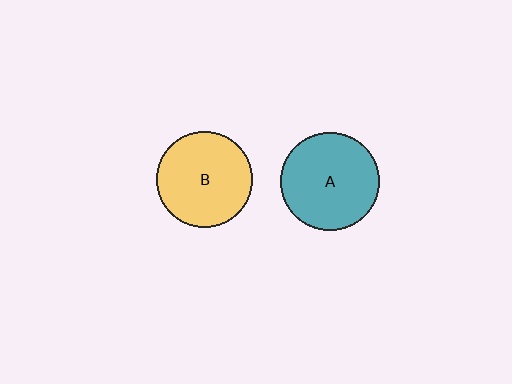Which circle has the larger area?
Circle A (teal).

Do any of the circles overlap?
No, none of the circles overlap.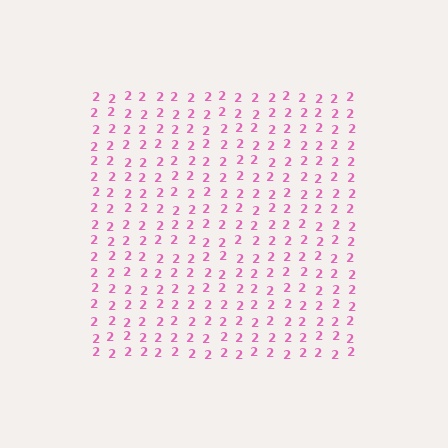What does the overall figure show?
The overall figure shows a square.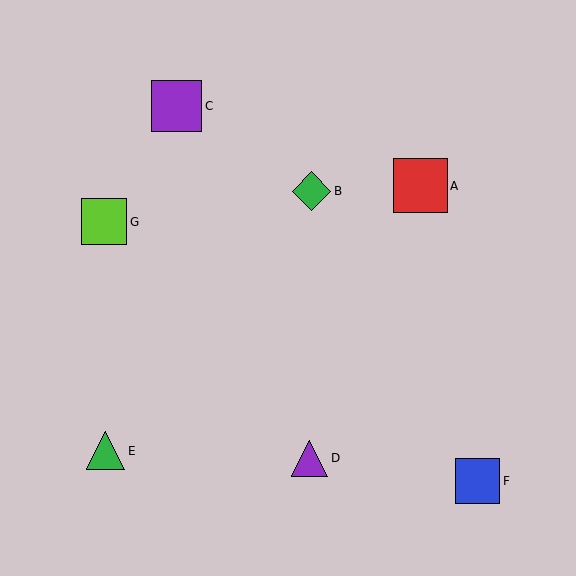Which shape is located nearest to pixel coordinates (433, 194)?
The red square (labeled A) at (420, 186) is nearest to that location.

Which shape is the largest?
The red square (labeled A) is the largest.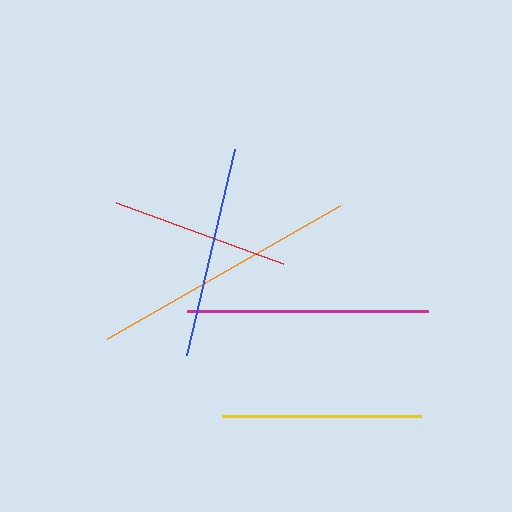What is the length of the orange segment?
The orange segment is approximately 268 pixels long.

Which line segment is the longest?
The orange line is the longest at approximately 268 pixels.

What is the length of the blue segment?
The blue segment is approximately 212 pixels long.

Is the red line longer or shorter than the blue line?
The blue line is longer than the red line.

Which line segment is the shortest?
The red line is the shortest at approximately 178 pixels.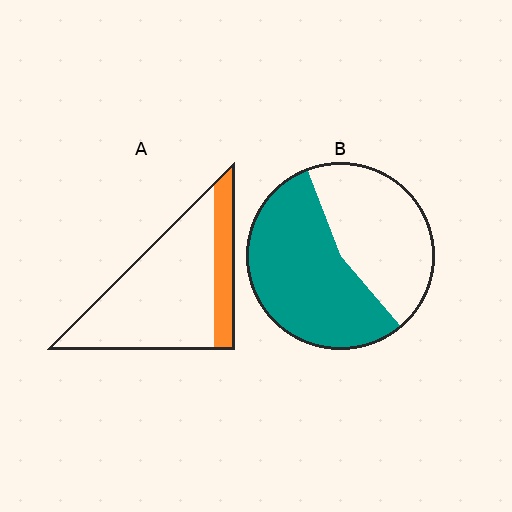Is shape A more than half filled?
No.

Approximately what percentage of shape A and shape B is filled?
A is approximately 20% and B is approximately 55%.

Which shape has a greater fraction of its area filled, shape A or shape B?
Shape B.